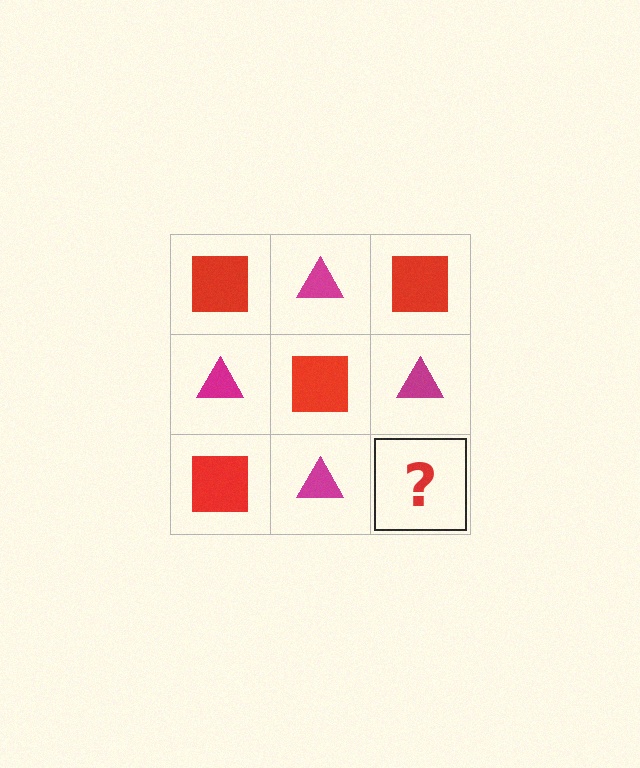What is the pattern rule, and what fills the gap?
The rule is that it alternates red square and magenta triangle in a checkerboard pattern. The gap should be filled with a red square.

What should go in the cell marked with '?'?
The missing cell should contain a red square.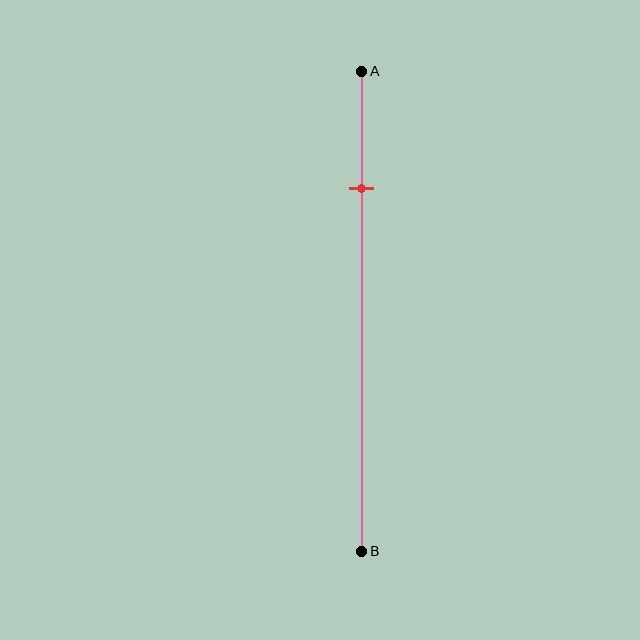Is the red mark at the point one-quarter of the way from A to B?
Yes, the mark is approximately at the one-quarter point.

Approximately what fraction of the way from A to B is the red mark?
The red mark is approximately 25% of the way from A to B.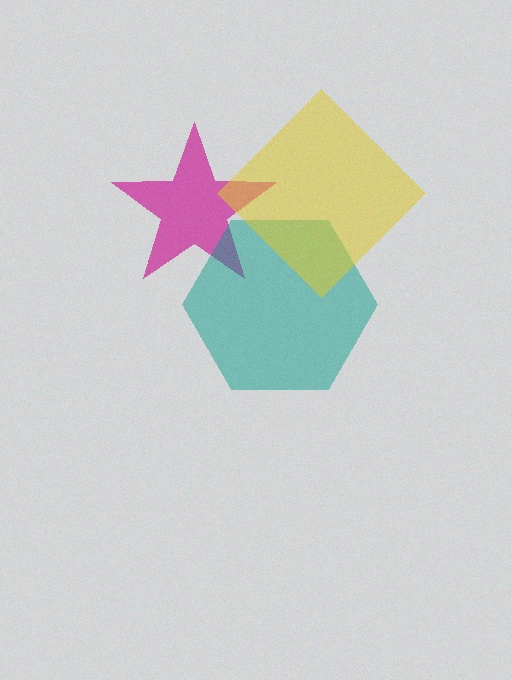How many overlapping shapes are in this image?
There are 3 overlapping shapes in the image.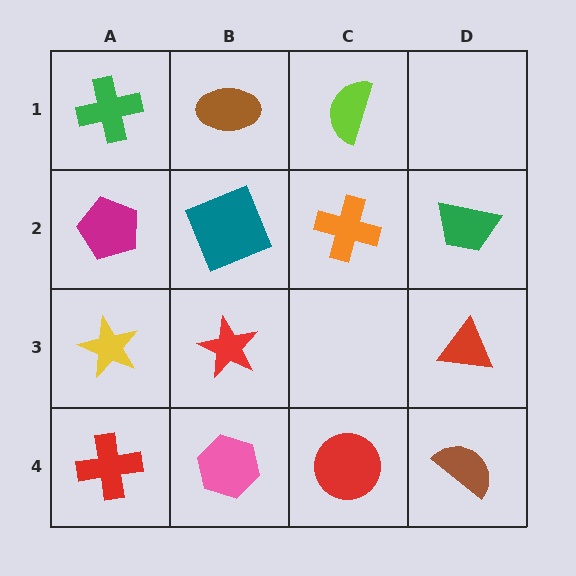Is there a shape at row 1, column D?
No, that cell is empty.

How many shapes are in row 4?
4 shapes.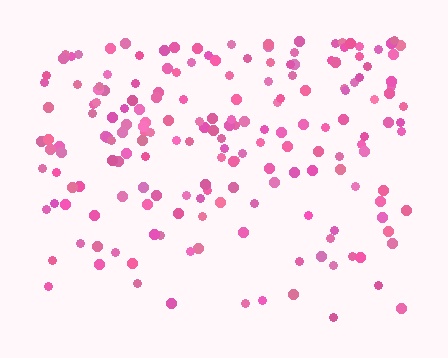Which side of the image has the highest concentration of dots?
The top.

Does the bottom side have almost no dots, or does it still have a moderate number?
Still a moderate number, just noticeably fewer than the top.